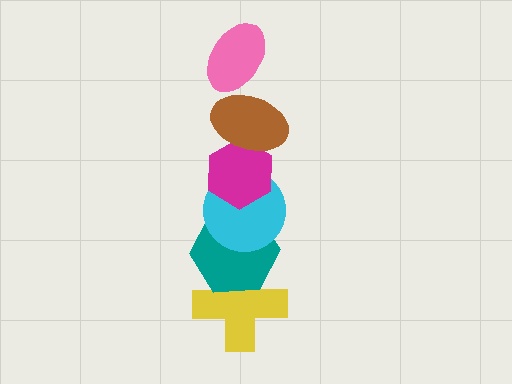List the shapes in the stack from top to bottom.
From top to bottom: the pink ellipse, the brown ellipse, the magenta hexagon, the cyan circle, the teal hexagon, the yellow cross.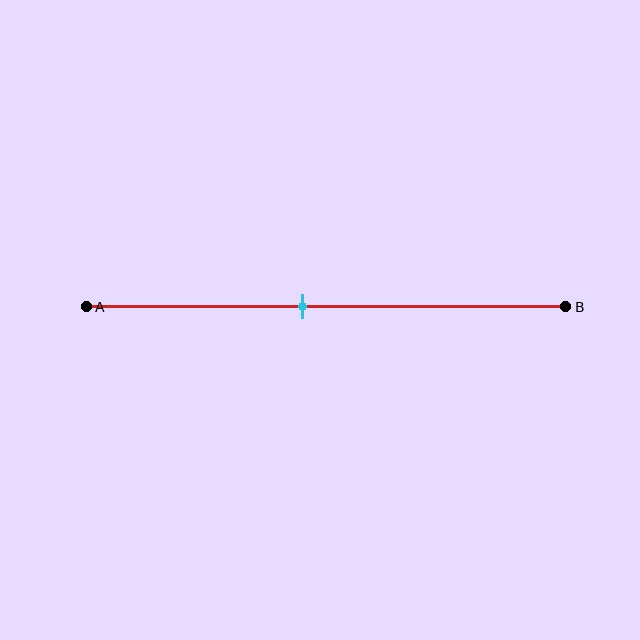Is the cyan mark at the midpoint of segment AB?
No, the mark is at about 45% from A, not at the 50% midpoint.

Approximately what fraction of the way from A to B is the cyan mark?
The cyan mark is approximately 45% of the way from A to B.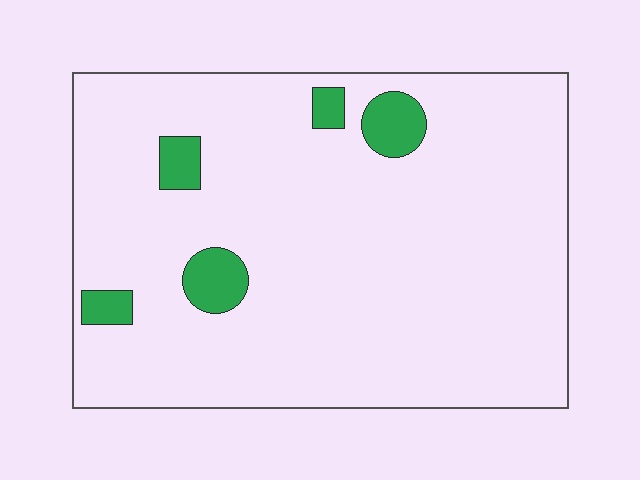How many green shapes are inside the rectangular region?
5.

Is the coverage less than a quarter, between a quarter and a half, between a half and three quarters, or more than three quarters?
Less than a quarter.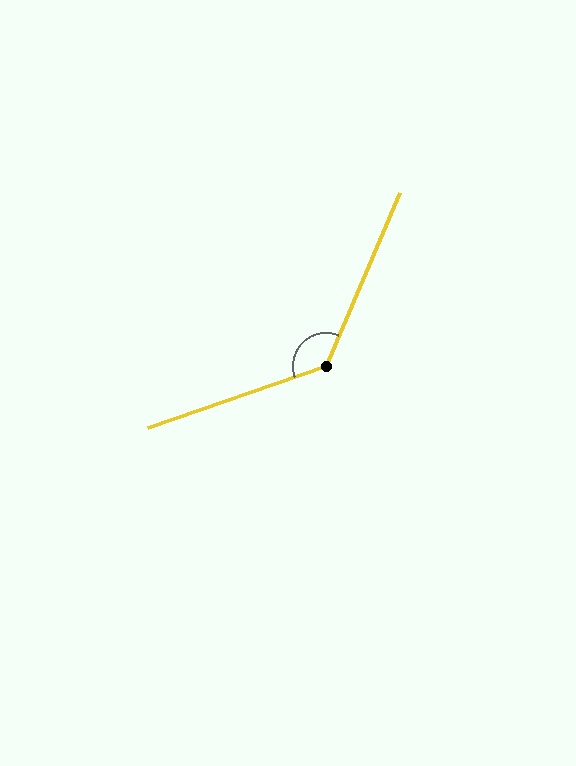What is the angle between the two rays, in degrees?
Approximately 132 degrees.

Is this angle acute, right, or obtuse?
It is obtuse.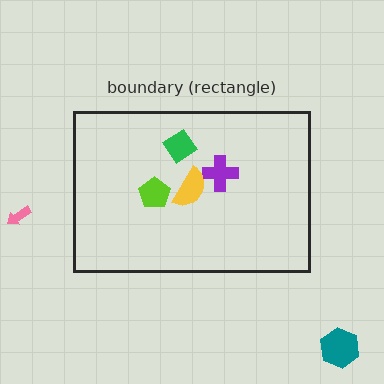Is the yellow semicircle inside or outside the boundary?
Inside.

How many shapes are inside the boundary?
4 inside, 2 outside.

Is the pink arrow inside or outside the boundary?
Outside.